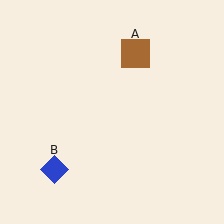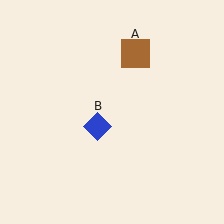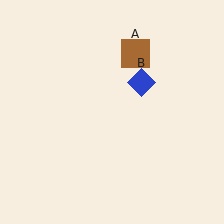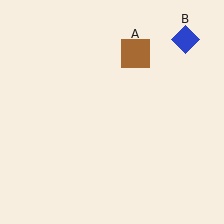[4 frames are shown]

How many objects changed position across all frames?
1 object changed position: blue diamond (object B).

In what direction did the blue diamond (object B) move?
The blue diamond (object B) moved up and to the right.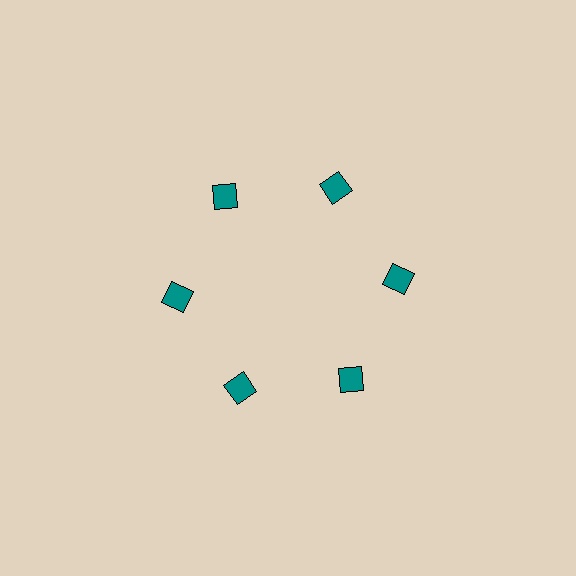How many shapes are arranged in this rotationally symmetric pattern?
There are 6 shapes, arranged in 6 groups of 1.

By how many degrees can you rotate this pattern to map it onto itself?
The pattern maps onto itself every 60 degrees of rotation.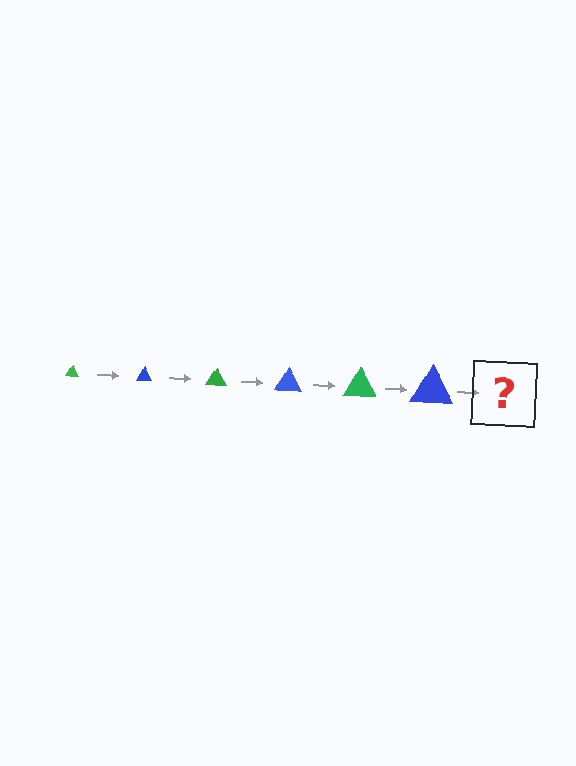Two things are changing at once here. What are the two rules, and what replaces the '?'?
The two rules are that the triangle grows larger each step and the color cycles through green and blue. The '?' should be a green triangle, larger than the previous one.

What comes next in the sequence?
The next element should be a green triangle, larger than the previous one.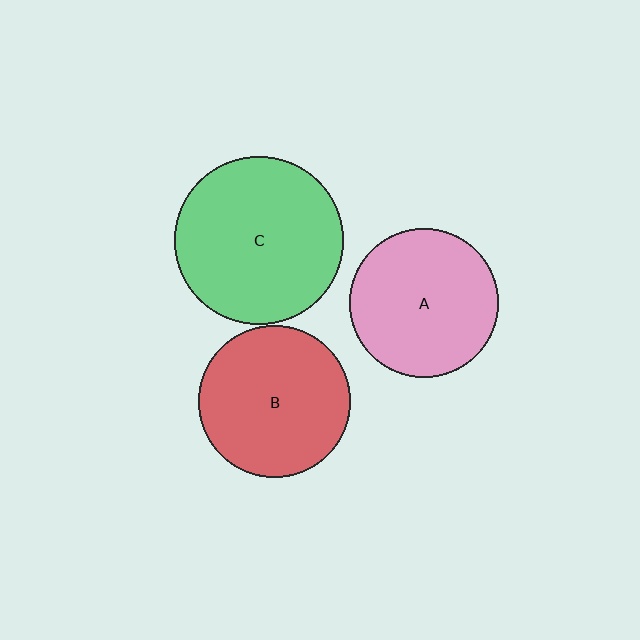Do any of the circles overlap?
No, none of the circles overlap.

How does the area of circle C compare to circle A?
Approximately 1.3 times.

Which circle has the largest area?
Circle C (green).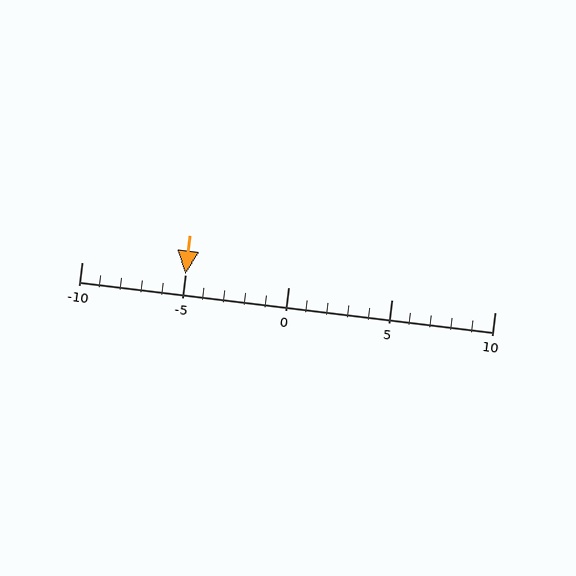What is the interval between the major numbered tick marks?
The major tick marks are spaced 5 units apart.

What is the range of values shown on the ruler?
The ruler shows values from -10 to 10.